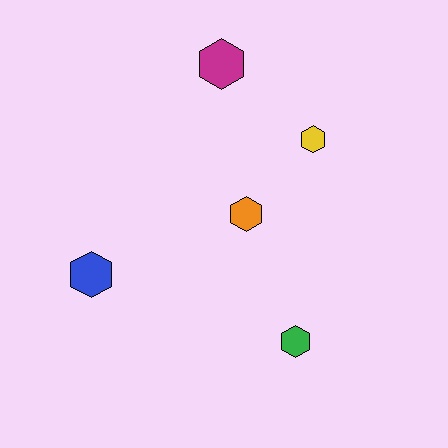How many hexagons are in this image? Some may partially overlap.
There are 5 hexagons.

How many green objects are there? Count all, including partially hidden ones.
There is 1 green object.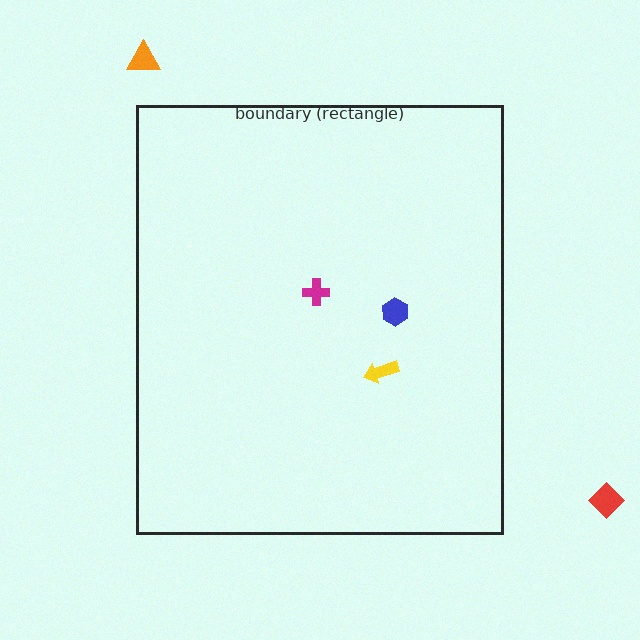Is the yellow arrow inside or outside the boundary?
Inside.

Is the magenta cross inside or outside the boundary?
Inside.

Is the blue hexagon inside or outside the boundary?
Inside.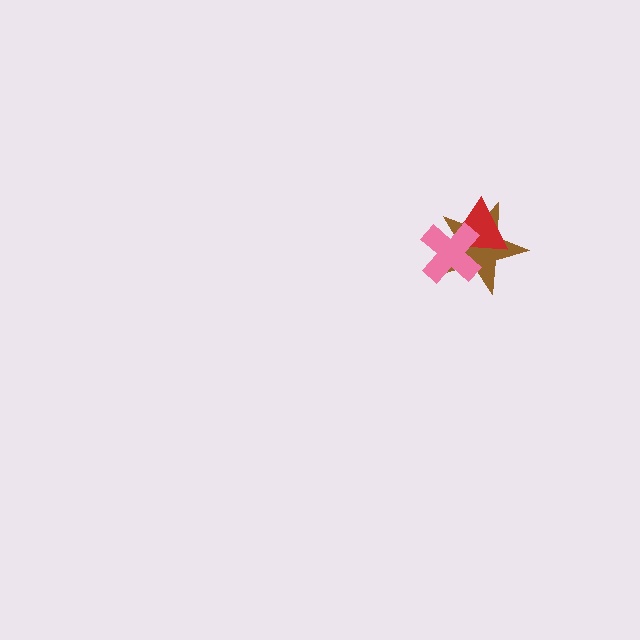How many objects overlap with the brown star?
2 objects overlap with the brown star.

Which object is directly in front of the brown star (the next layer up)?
The red triangle is directly in front of the brown star.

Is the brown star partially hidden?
Yes, it is partially covered by another shape.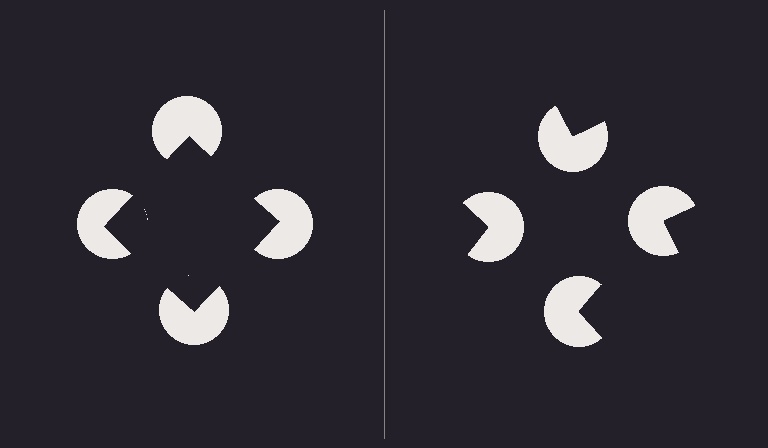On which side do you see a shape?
An illusory square appears on the left side. On the right side the wedge cuts are rotated, so no coherent shape forms.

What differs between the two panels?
The pac-man discs are positioned identically on both sides; only the wedge orientations differ. On the left they align to a square; on the right they are misaligned.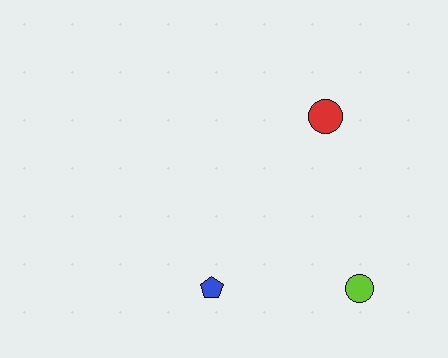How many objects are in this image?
There are 3 objects.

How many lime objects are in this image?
There is 1 lime object.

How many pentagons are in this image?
There is 1 pentagon.